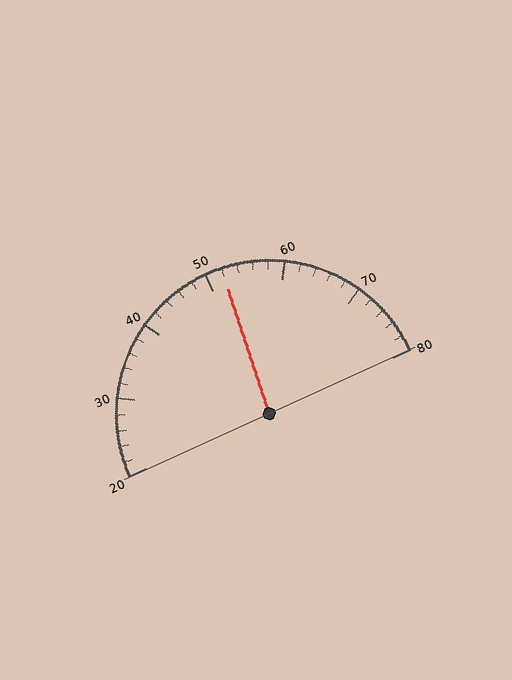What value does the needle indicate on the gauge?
The needle indicates approximately 52.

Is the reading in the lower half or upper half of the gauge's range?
The reading is in the upper half of the range (20 to 80).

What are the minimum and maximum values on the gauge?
The gauge ranges from 20 to 80.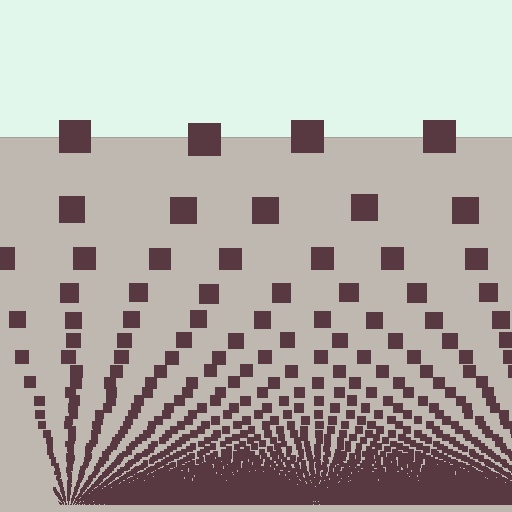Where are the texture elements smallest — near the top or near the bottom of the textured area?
Near the bottom.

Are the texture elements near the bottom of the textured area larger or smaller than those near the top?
Smaller. The gradient is inverted — elements near the bottom are smaller and denser.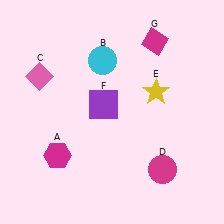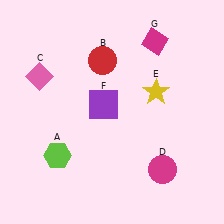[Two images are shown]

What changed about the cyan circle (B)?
In Image 1, B is cyan. In Image 2, it changed to red.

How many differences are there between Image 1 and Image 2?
There are 2 differences between the two images.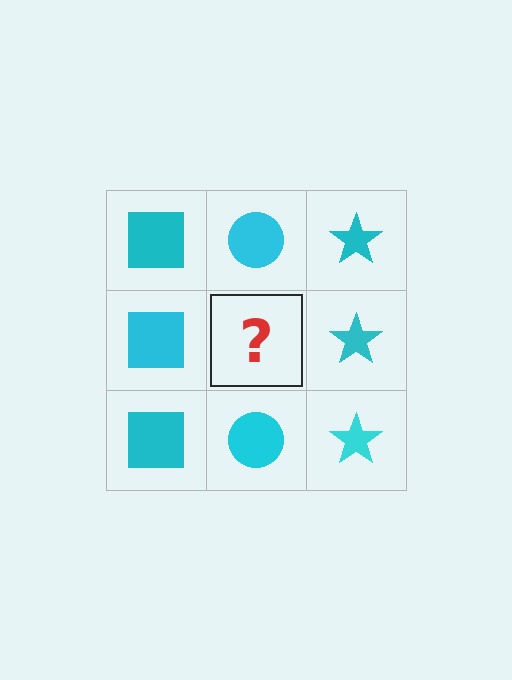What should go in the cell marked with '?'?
The missing cell should contain a cyan circle.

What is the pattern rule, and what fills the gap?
The rule is that each column has a consistent shape. The gap should be filled with a cyan circle.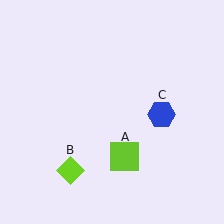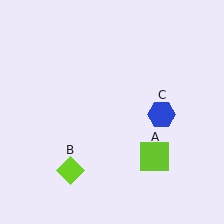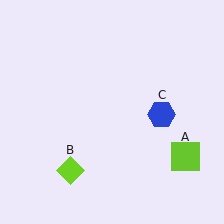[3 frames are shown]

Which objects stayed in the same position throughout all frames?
Lime diamond (object B) and blue hexagon (object C) remained stationary.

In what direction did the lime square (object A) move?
The lime square (object A) moved right.